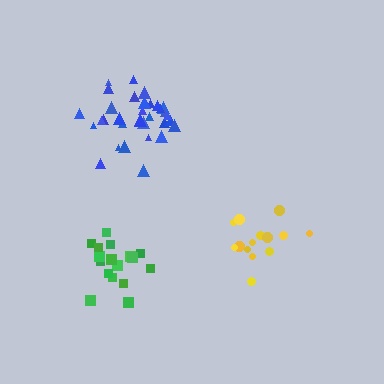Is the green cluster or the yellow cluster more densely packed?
Green.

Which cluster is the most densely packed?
Blue.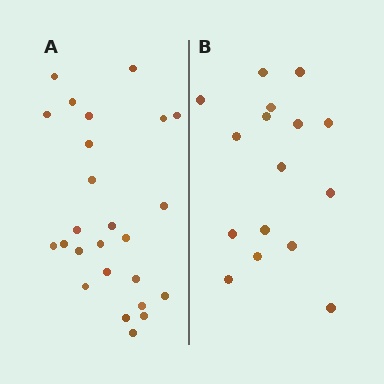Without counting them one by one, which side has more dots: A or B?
Region A (the left region) has more dots.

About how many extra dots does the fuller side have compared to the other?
Region A has roughly 8 or so more dots than region B.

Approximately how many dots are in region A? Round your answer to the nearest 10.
About 20 dots. (The exact count is 25, which rounds to 20.)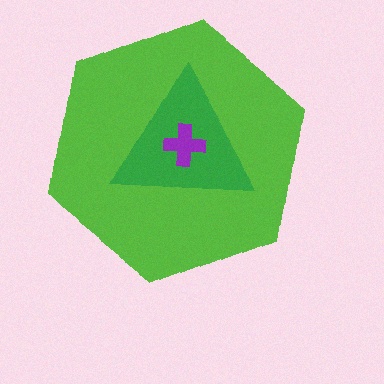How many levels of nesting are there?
3.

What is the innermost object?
The purple cross.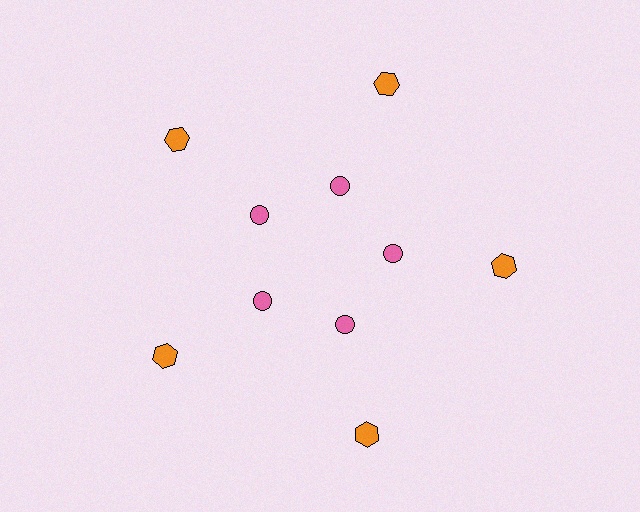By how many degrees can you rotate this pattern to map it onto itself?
The pattern maps onto itself every 72 degrees of rotation.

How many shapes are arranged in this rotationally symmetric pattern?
There are 10 shapes, arranged in 5 groups of 2.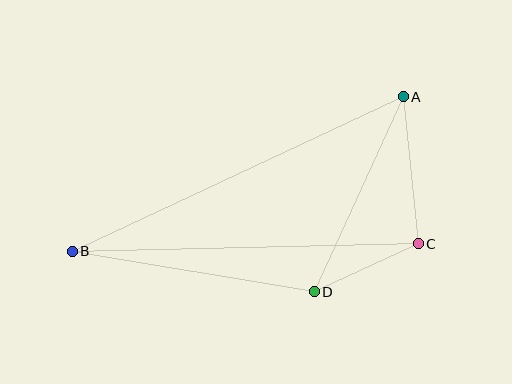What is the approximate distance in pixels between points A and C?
The distance between A and C is approximately 148 pixels.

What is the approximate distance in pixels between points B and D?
The distance between B and D is approximately 245 pixels.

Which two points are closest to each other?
Points C and D are closest to each other.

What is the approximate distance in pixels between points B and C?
The distance between B and C is approximately 346 pixels.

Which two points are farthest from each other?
Points A and B are farthest from each other.